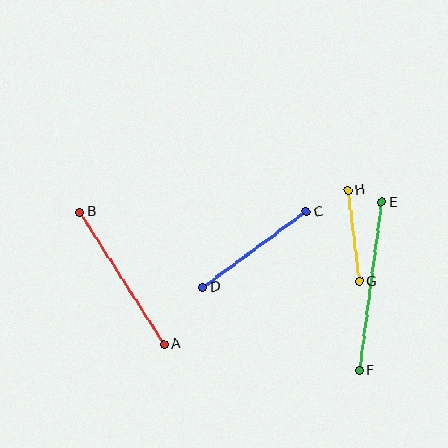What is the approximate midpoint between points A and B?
The midpoint is at approximately (122, 278) pixels.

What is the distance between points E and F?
The distance is approximately 169 pixels.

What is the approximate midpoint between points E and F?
The midpoint is at approximately (371, 286) pixels.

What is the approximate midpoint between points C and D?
The midpoint is at approximately (254, 250) pixels.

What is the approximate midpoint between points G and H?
The midpoint is at approximately (353, 236) pixels.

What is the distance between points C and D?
The distance is approximately 128 pixels.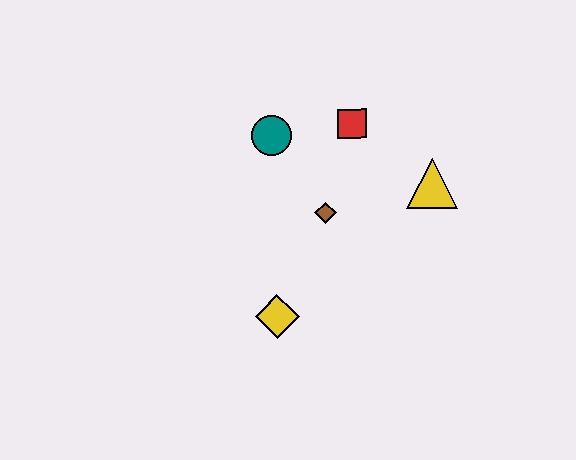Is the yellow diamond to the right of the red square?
No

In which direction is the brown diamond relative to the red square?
The brown diamond is below the red square.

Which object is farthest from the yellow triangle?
The yellow diamond is farthest from the yellow triangle.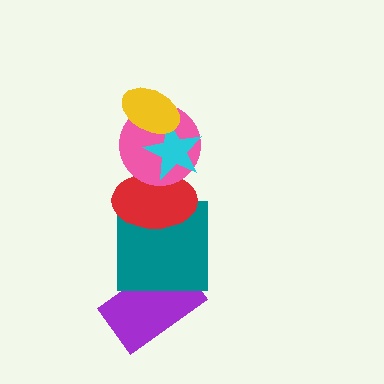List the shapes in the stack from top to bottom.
From top to bottom: the yellow ellipse, the cyan star, the pink circle, the red ellipse, the teal square, the purple rectangle.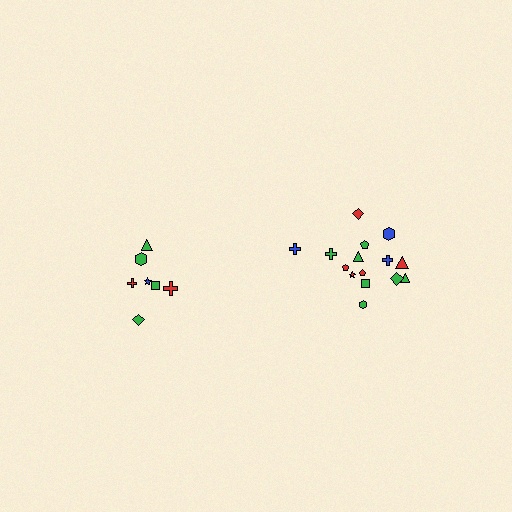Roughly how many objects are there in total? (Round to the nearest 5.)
Roughly 20 objects in total.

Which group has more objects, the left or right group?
The right group.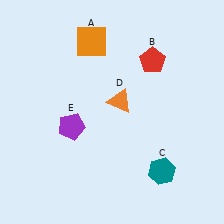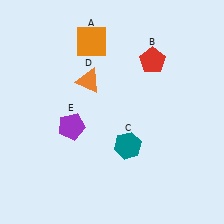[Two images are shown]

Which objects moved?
The objects that moved are: the teal hexagon (C), the orange triangle (D).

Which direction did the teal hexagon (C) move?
The teal hexagon (C) moved left.